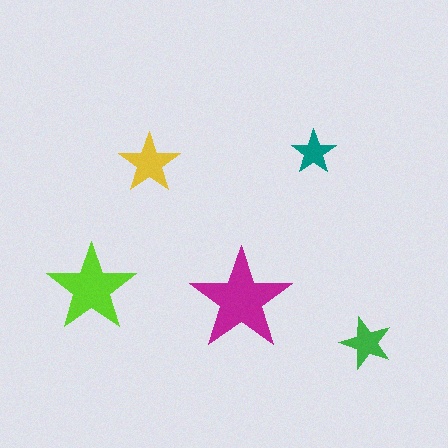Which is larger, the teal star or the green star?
The green one.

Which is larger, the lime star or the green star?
The lime one.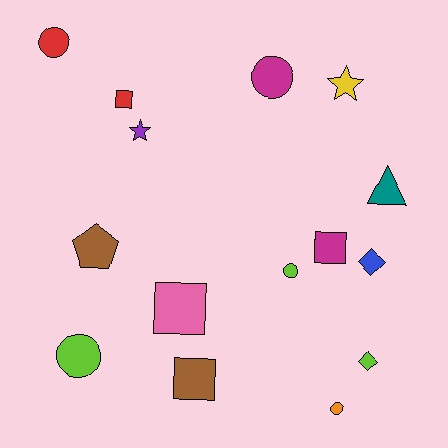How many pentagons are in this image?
There is 1 pentagon.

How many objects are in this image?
There are 15 objects.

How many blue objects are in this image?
There is 1 blue object.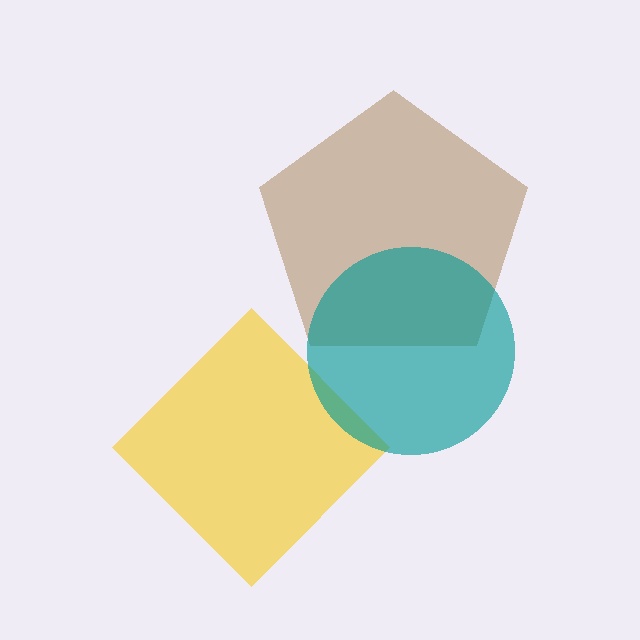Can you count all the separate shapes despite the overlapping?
Yes, there are 3 separate shapes.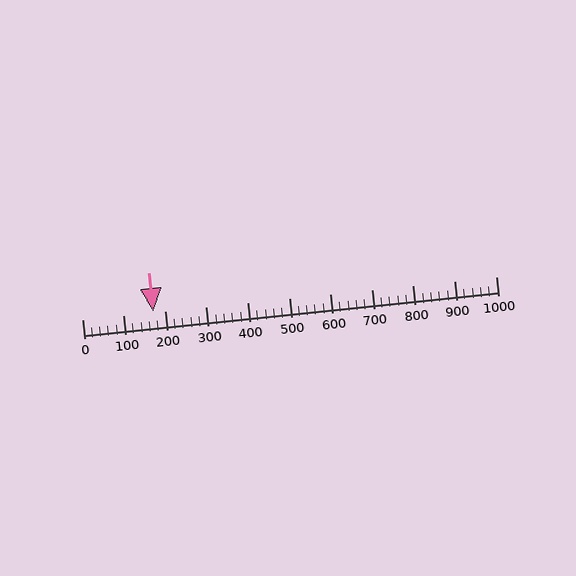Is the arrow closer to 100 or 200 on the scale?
The arrow is closer to 200.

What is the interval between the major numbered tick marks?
The major tick marks are spaced 100 units apart.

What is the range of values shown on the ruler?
The ruler shows values from 0 to 1000.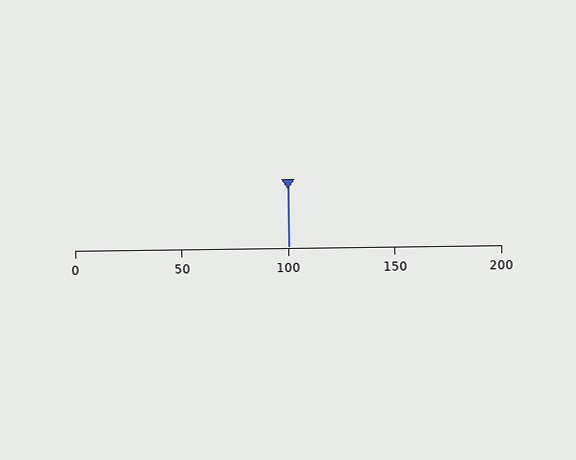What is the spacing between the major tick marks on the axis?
The major ticks are spaced 50 apart.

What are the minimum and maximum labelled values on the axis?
The axis runs from 0 to 200.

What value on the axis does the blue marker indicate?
The marker indicates approximately 100.